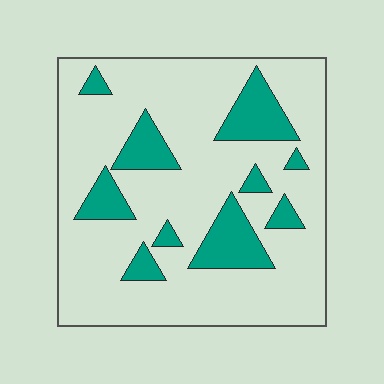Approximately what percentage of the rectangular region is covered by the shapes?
Approximately 20%.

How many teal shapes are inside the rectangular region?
10.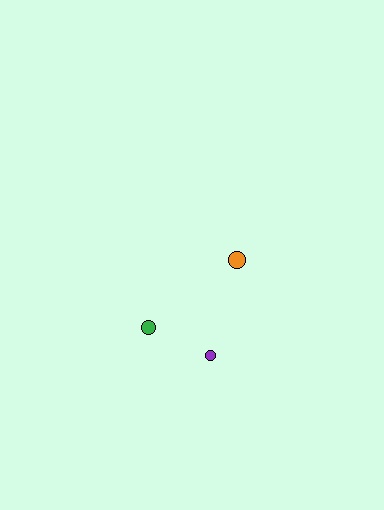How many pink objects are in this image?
There are no pink objects.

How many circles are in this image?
There are 3 circles.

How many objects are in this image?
There are 3 objects.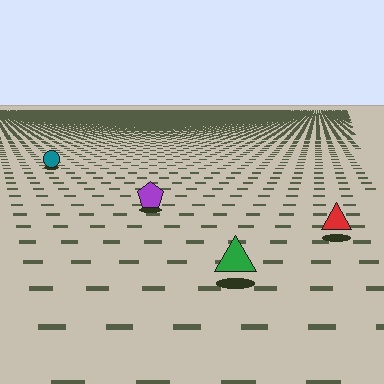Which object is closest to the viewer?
The green triangle is closest. The texture marks near it are larger and more spread out.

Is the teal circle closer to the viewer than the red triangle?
No. The red triangle is closer — you can tell from the texture gradient: the ground texture is coarser near it.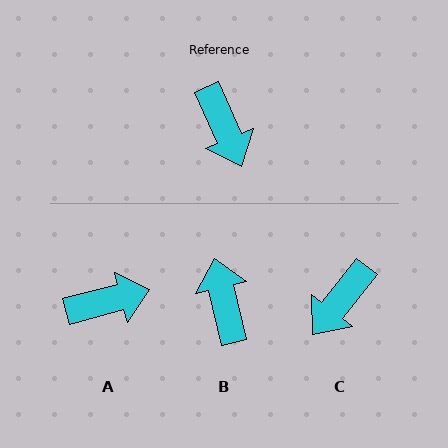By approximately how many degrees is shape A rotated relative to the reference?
Approximately 81 degrees counter-clockwise.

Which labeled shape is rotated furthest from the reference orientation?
B, about 170 degrees away.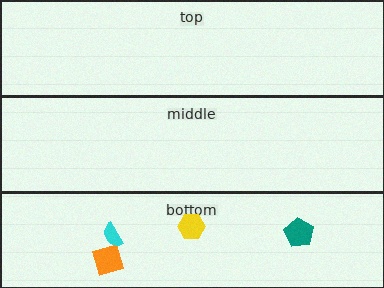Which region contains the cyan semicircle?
The bottom region.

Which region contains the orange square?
The bottom region.